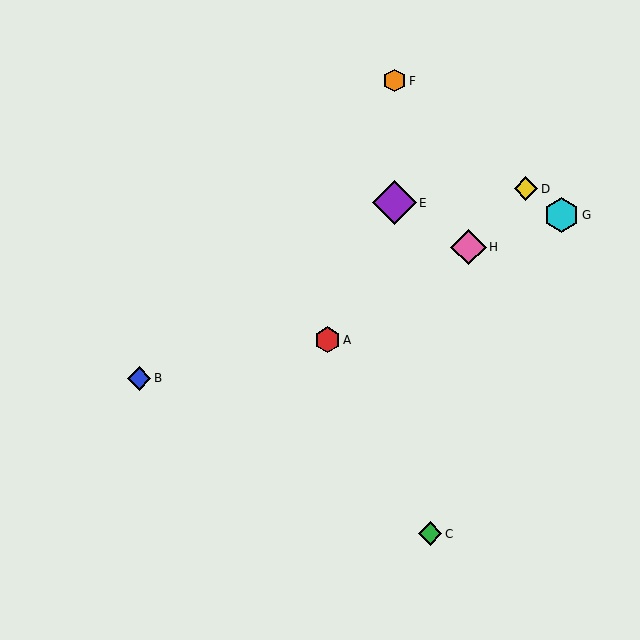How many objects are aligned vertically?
2 objects (E, F) are aligned vertically.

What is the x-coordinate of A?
Object A is at x≈327.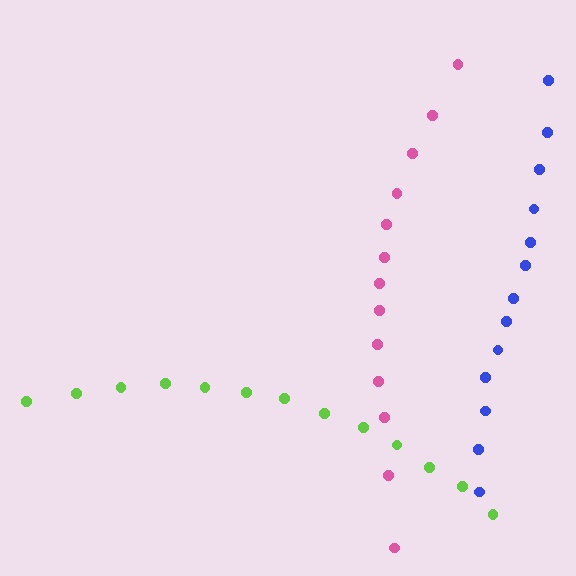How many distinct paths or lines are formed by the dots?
There are 3 distinct paths.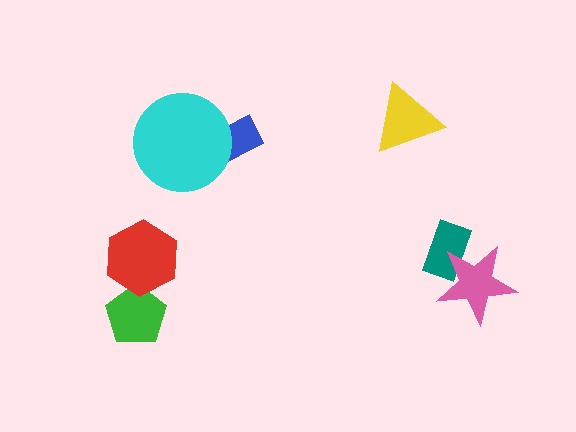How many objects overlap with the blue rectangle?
1 object overlaps with the blue rectangle.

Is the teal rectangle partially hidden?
Yes, it is partially covered by another shape.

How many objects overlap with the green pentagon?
1 object overlaps with the green pentagon.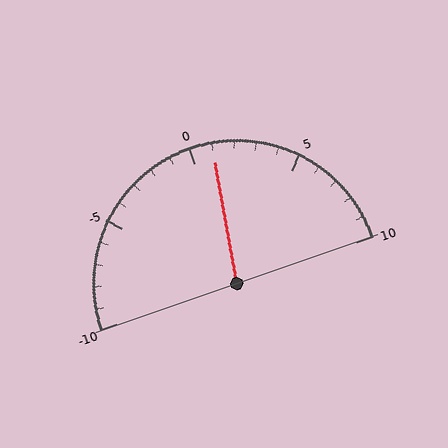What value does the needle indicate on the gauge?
The needle indicates approximately 1.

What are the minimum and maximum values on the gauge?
The gauge ranges from -10 to 10.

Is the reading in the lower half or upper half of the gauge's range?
The reading is in the upper half of the range (-10 to 10).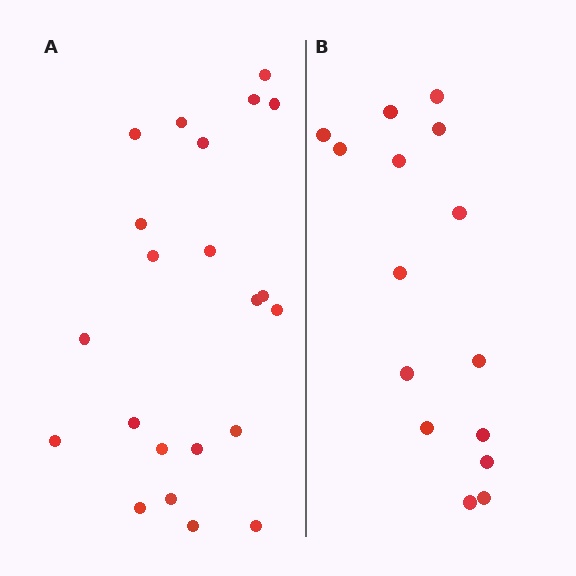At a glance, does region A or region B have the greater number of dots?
Region A (the left region) has more dots.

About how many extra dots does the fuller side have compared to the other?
Region A has roughly 8 or so more dots than region B.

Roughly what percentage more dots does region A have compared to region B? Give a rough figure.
About 45% more.